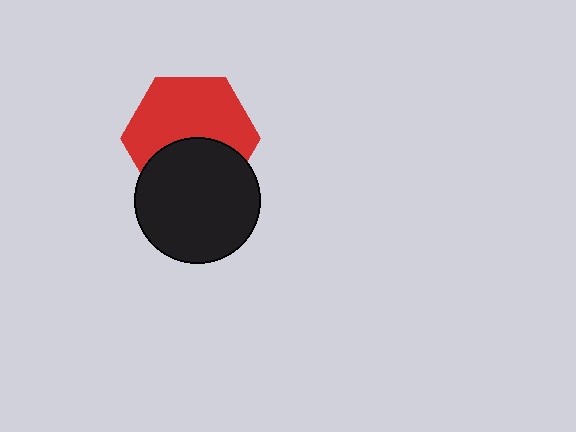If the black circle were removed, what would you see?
You would see the complete red hexagon.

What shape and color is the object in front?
The object in front is a black circle.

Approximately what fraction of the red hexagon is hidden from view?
Roughly 40% of the red hexagon is hidden behind the black circle.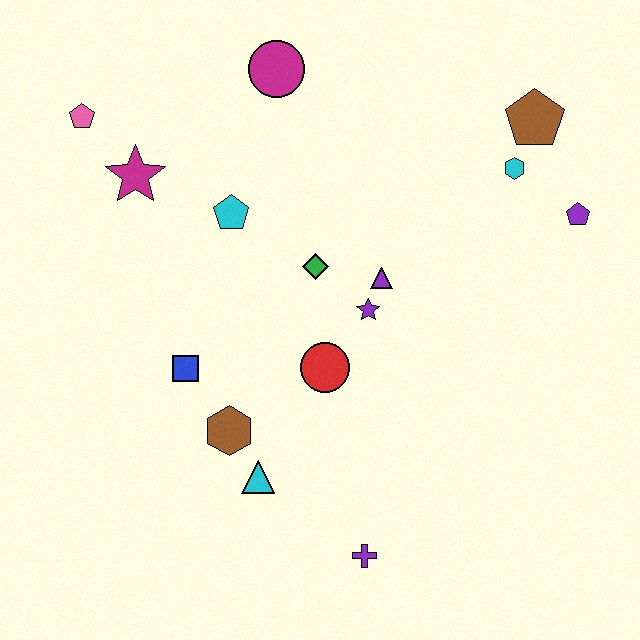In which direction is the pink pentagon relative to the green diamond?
The pink pentagon is to the left of the green diamond.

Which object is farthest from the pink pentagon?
The purple cross is farthest from the pink pentagon.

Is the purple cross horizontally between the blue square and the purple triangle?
Yes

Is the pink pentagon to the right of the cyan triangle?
No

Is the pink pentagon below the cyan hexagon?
No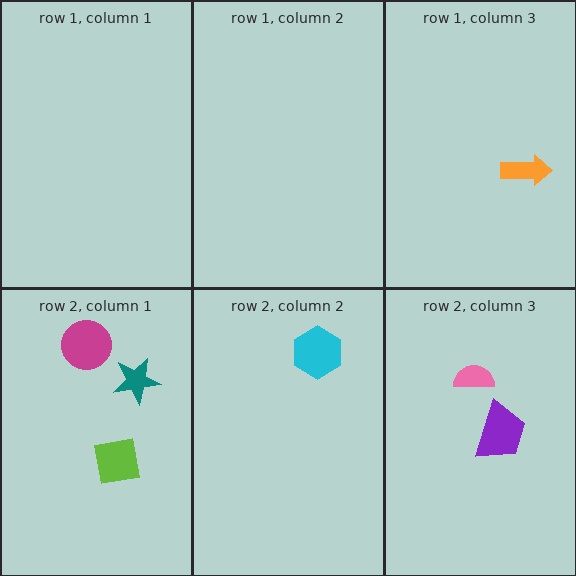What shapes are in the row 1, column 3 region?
The orange arrow.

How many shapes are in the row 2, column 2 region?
1.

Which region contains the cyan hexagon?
The row 2, column 2 region.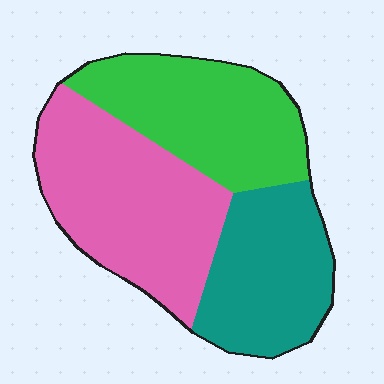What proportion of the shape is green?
Green takes up between a sixth and a third of the shape.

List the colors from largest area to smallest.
From largest to smallest: pink, green, teal.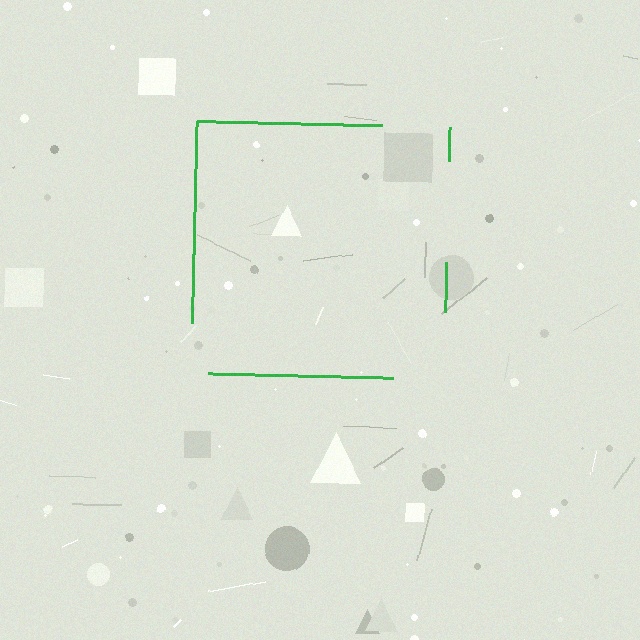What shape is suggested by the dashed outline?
The dashed outline suggests a square.